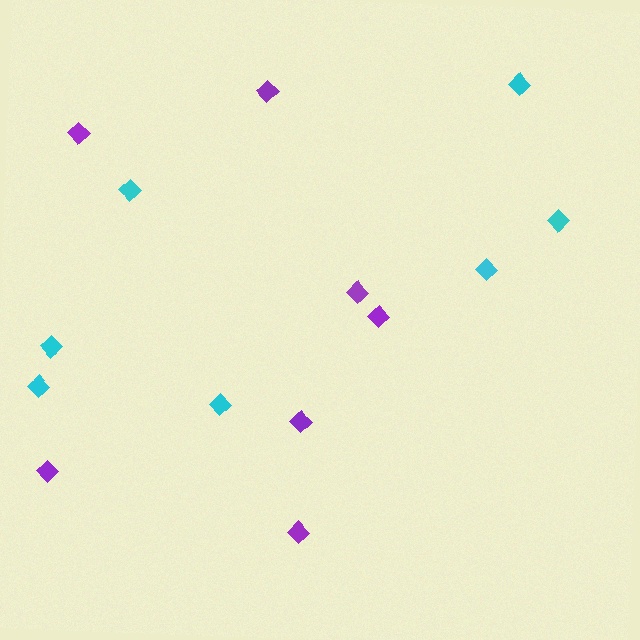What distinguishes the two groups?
There are 2 groups: one group of purple diamonds (7) and one group of cyan diamonds (7).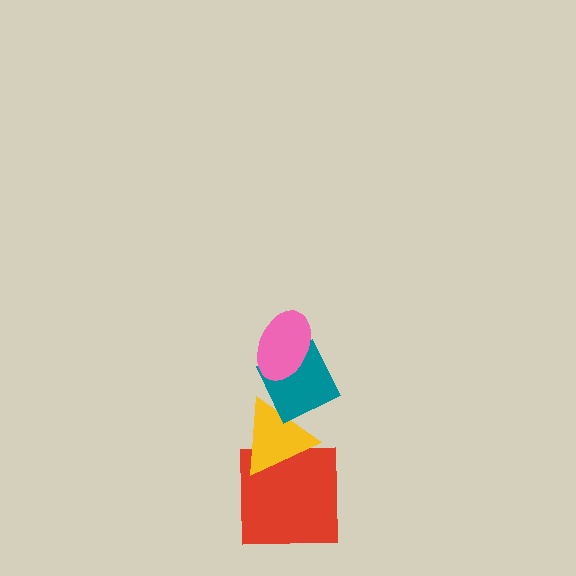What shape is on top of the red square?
The yellow triangle is on top of the red square.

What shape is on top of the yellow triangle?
The teal diamond is on top of the yellow triangle.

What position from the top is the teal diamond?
The teal diamond is 2nd from the top.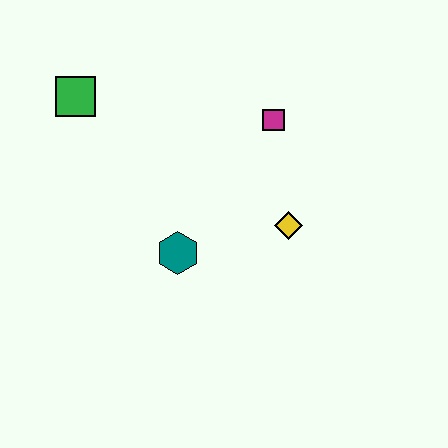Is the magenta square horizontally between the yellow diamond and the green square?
Yes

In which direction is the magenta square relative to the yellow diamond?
The magenta square is above the yellow diamond.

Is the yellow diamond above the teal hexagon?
Yes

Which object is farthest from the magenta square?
The green square is farthest from the magenta square.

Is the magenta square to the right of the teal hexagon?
Yes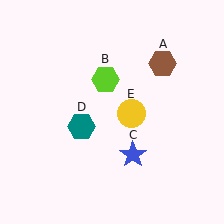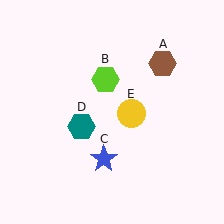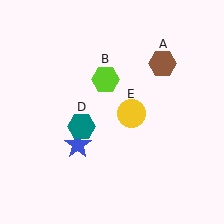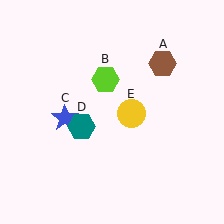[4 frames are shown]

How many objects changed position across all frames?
1 object changed position: blue star (object C).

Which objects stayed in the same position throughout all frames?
Brown hexagon (object A) and lime hexagon (object B) and teal hexagon (object D) and yellow circle (object E) remained stationary.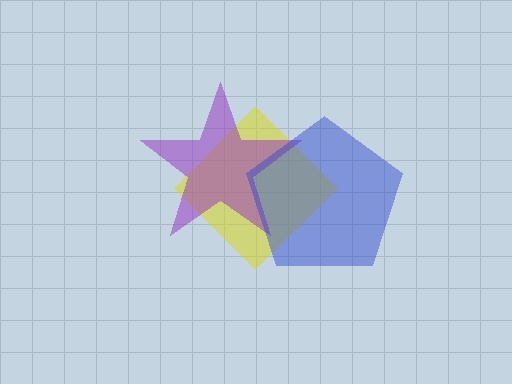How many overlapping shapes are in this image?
There are 3 overlapping shapes in the image.